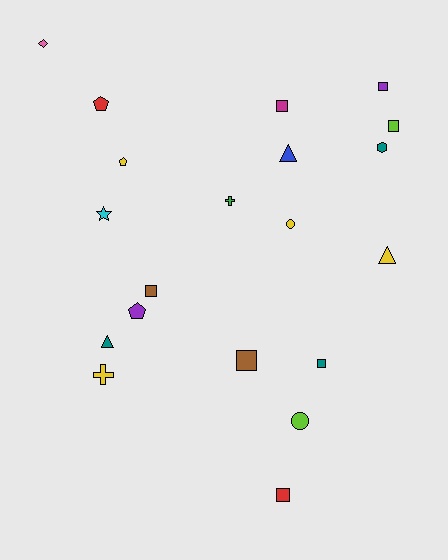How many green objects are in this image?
There is 1 green object.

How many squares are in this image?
There are 7 squares.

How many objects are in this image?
There are 20 objects.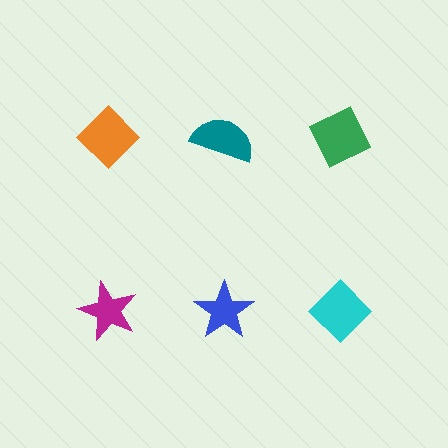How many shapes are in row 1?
3 shapes.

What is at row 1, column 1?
An orange diamond.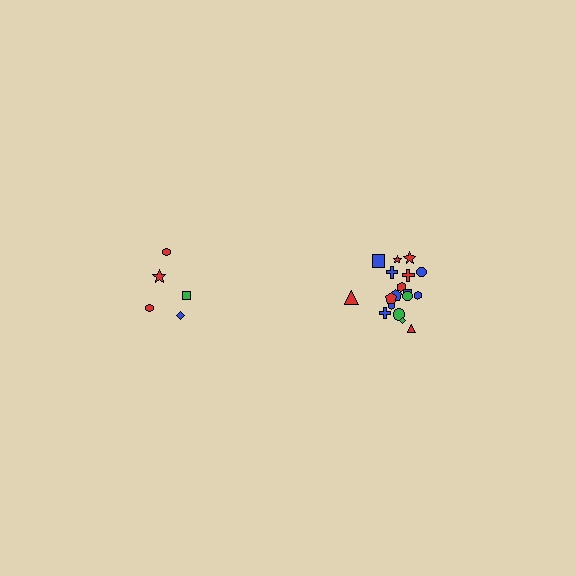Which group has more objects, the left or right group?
The right group.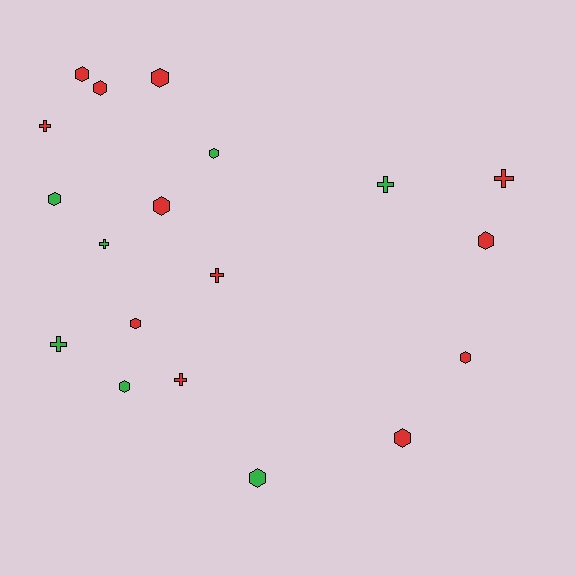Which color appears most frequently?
Red, with 12 objects.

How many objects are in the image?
There are 19 objects.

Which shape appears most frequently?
Hexagon, with 12 objects.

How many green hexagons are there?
There are 4 green hexagons.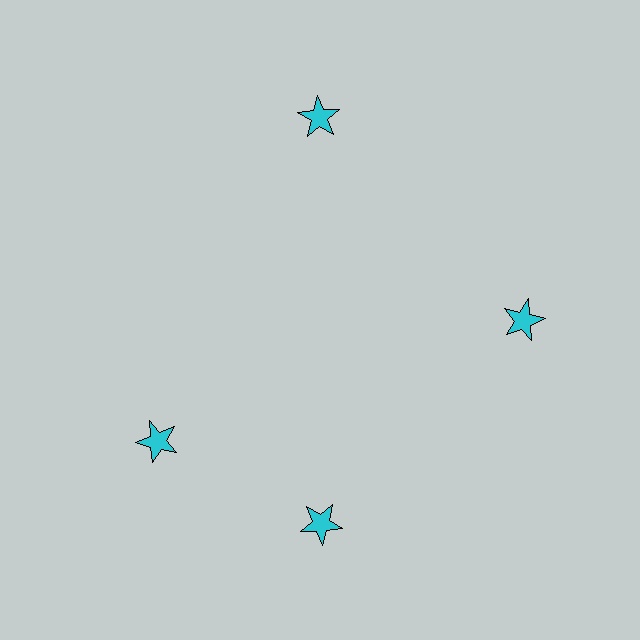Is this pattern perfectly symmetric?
No. The 4 cyan stars are arranged in a ring, but one element near the 9 o'clock position is rotated out of alignment along the ring, breaking the 4-fold rotational symmetry.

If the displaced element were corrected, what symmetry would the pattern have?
It would have 4-fold rotational symmetry — the pattern would map onto itself every 90 degrees.